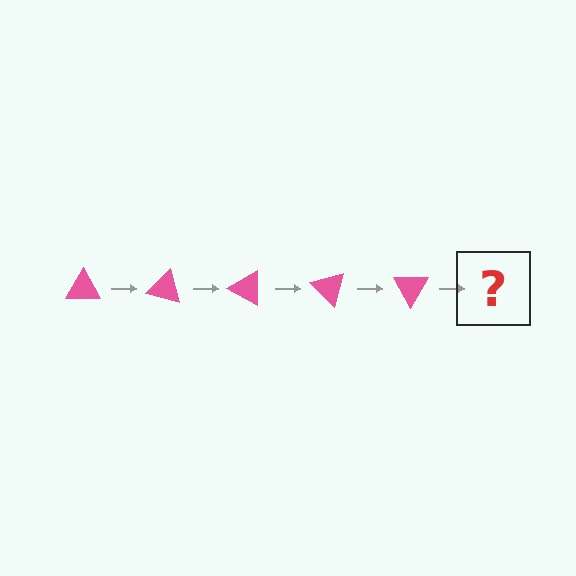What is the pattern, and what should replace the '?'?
The pattern is that the triangle rotates 15 degrees each step. The '?' should be a pink triangle rotated 75 degrees.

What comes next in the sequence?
The next element should be a pink triangle rotated 75 degrees.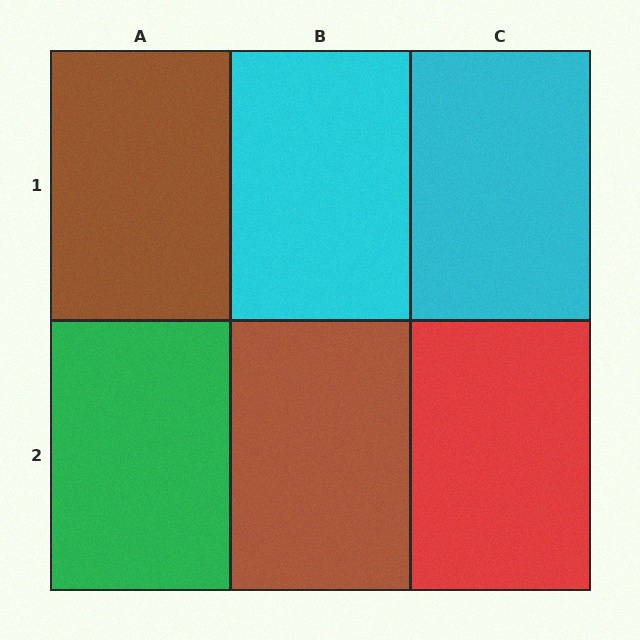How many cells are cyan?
2 cells are cyan.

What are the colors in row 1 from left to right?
Brown, cyan, cyan.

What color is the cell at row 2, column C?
Red.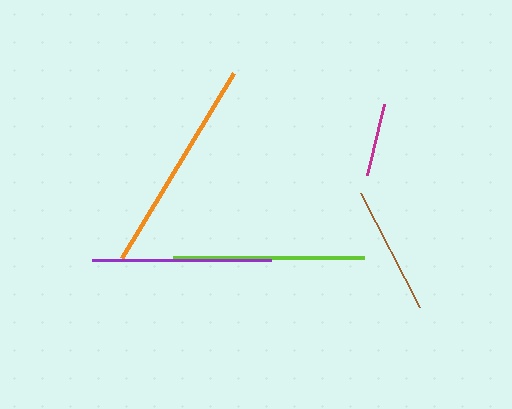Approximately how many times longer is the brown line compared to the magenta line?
The brown line is approximately 1.7 times the length of the magenta line.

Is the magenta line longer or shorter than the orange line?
The orange line is longer than the magenta line.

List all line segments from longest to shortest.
From longest to shortest: orange, lime, purple, brown, magenta.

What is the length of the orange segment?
The orange segment is approximately 217 pixels long.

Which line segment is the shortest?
The magenta line is the shortest at approximately 73 pixels.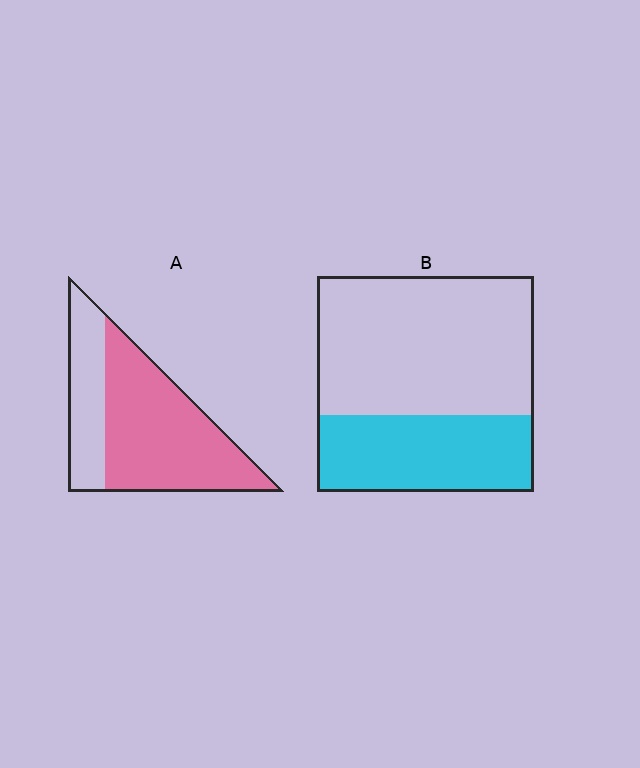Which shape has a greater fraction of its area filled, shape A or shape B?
Shape A.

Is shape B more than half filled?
No.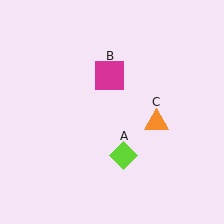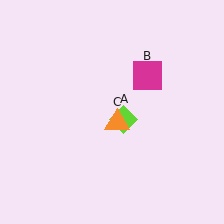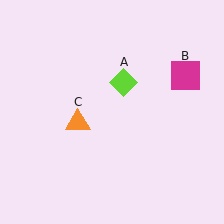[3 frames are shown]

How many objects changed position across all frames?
3 objects changed position: lime diamond (object A), magenta square (object B), orange triangle (object C).